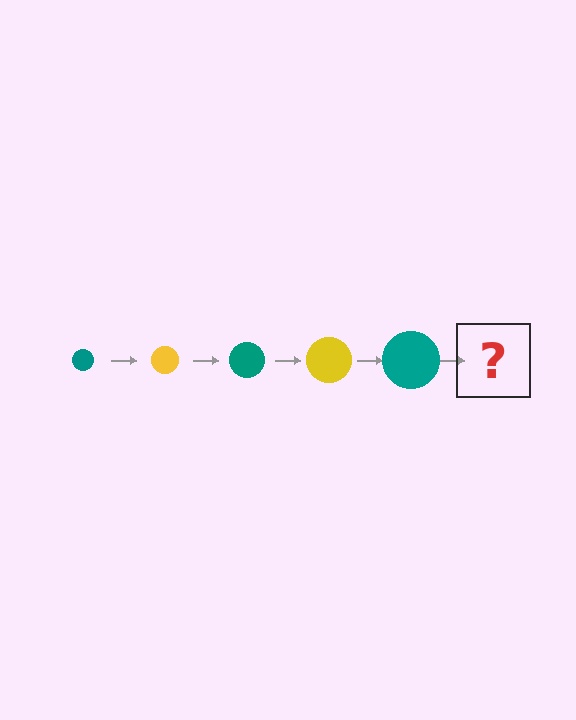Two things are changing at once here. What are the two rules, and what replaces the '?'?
The two rules are that the circle grows larger each step and the color cycles through teal and yellow. The '?' should be a yellow circle, larger than the previous one.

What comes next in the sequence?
The next element should be a yellow circle, larger than the previous one.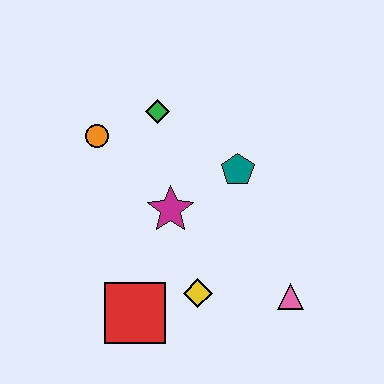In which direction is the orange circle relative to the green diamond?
The orange circle is to the left of the green diamond.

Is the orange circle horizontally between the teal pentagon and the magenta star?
No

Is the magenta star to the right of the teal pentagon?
No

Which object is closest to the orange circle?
The green diamond is closest to the orange circle.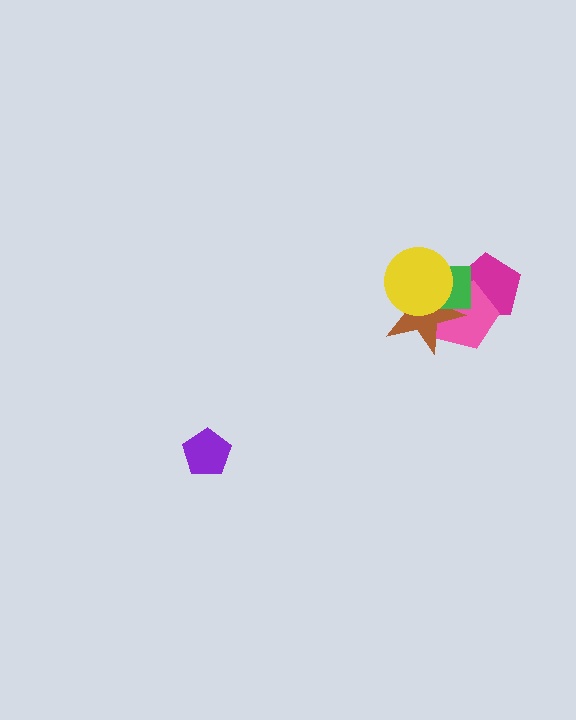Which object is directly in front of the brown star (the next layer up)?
The green rectangle is directly in front of the brown star.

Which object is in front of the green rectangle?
The yellow circle is in front of the green rectangle.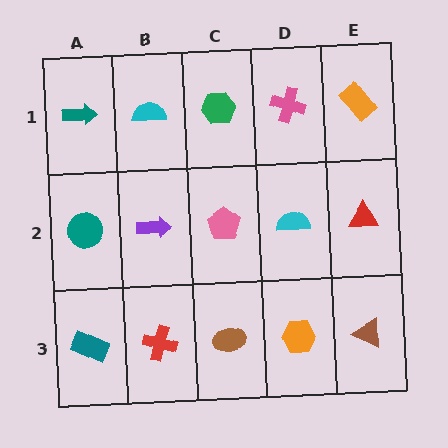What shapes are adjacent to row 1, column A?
A teal circle (row 2, column A), a cyan semicircle (row 1, column B).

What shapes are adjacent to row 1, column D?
A cyan semicircle (row 2, column D), a green hexagon (row 1, column C), an orange rectangle (row 1, column E).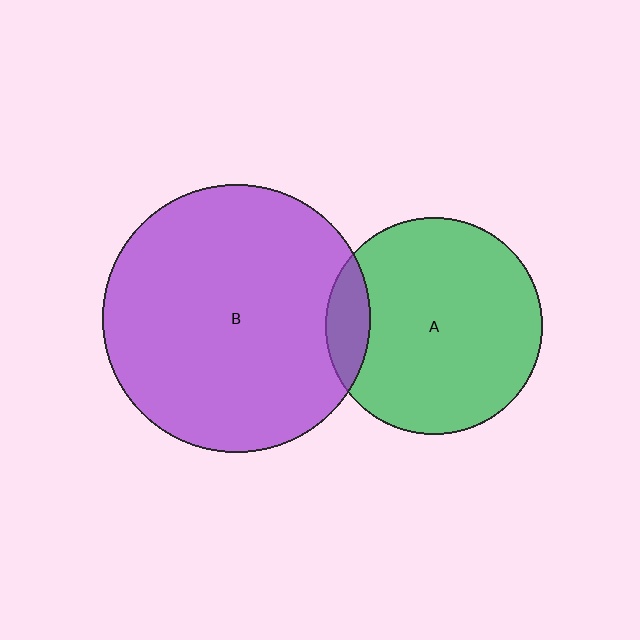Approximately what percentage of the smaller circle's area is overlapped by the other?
Approximately 10%.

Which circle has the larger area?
Circle B (purple).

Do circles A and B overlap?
Yes.